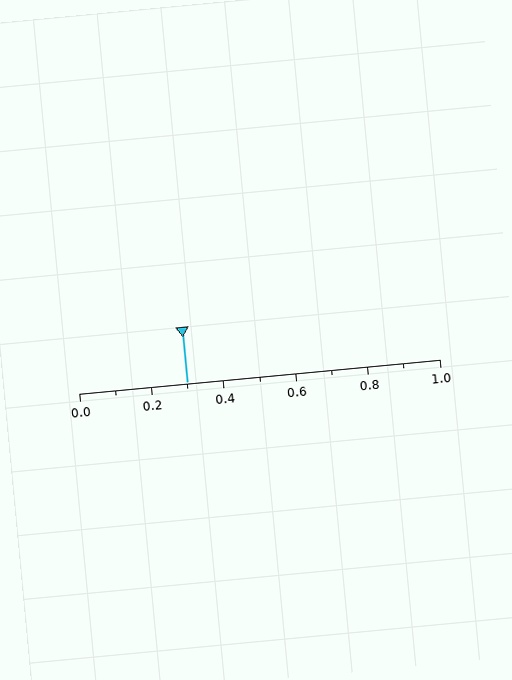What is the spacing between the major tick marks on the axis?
The major ticks are spaced 0.2 apart.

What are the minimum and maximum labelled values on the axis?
The axis runs from 0.0 to 1.0.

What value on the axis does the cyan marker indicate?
The marker indicates approximately 0.3.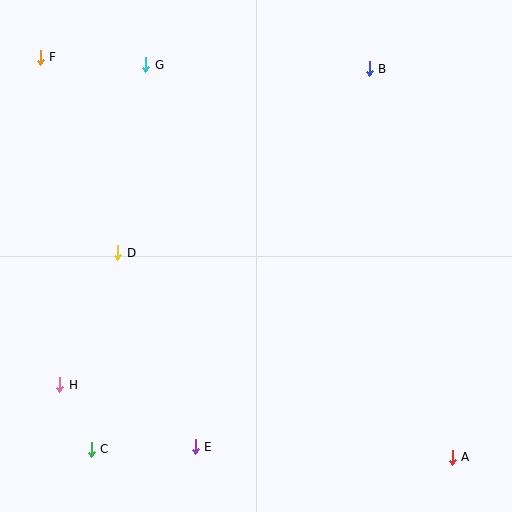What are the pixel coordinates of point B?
Point B is at (369, 69).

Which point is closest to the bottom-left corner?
Point C is closest to the bottom-left corner.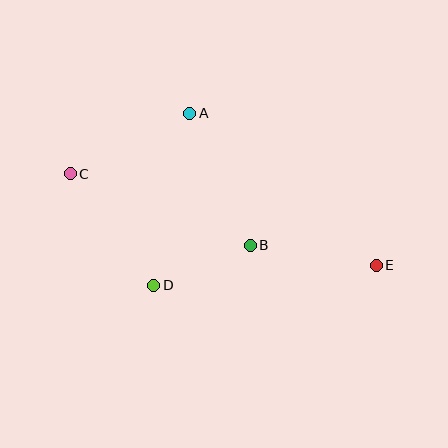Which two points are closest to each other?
Points B and D are closest to each other.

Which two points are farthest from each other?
Points C and E are farthest from each other.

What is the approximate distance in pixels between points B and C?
The distance between B and C is approximately 193 pixels.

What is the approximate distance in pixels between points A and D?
The distance between A and D is approximately 176 pixels.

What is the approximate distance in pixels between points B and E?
The distance between B and E is approximately 127 pixels.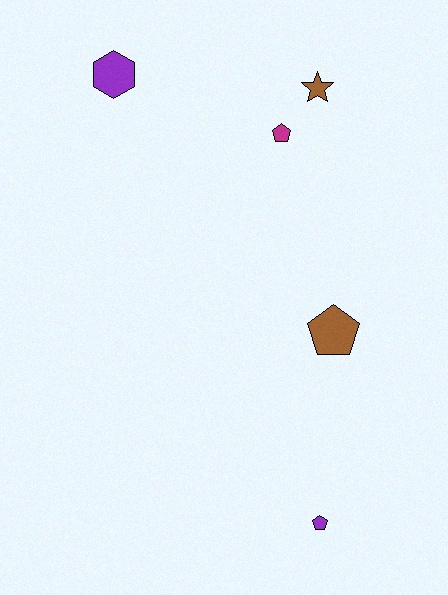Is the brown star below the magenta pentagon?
No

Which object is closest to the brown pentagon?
The purple pentagon is closest to the brown pentagon.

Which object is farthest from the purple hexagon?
The purple pentagon is farthest from the purple hexagon.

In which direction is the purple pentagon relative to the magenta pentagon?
The purple pentagon is below the magenta pentagon.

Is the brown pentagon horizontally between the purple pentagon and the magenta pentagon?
No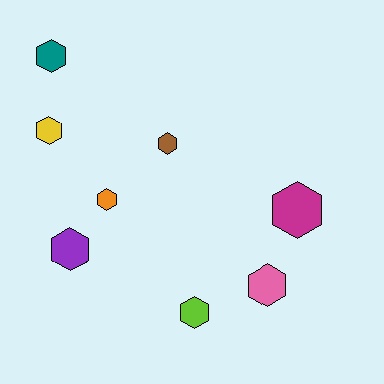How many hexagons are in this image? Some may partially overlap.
There are 8 hexagons.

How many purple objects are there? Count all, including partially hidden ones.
There is 1 purple object.